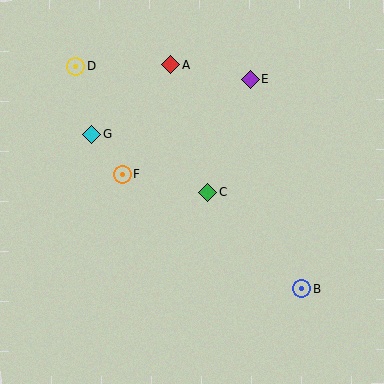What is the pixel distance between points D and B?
The distance between D and B is 318 pixels.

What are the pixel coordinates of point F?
Point F is at (122, 175).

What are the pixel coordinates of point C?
Point C is at (208, 192).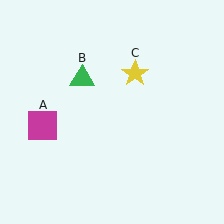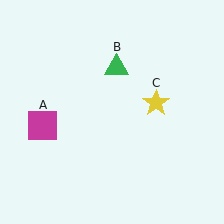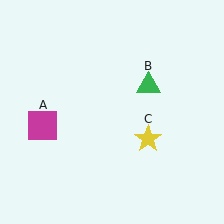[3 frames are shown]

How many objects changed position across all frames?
2 objects changed position: green triangle (object B), yellow star (object C).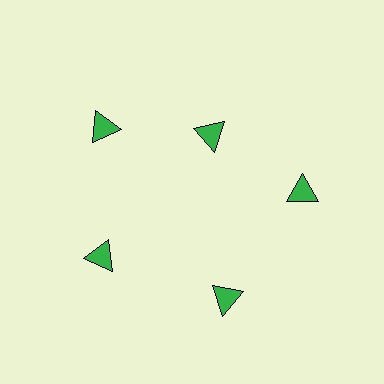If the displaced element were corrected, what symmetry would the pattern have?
It would have 5-fold rotational symmetry — the pattern would map onto itself every 72 degrees.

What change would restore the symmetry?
The symmetry would be restored by moving it outward, back onto the ring so that all 5 triangles sit at equal angles and equal distance from the center.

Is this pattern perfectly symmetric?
No. The 5 green triangles are arranged in a ring, but one element near the 1 o'clock position is pulled inward toward the center, breaking the 5-fold rotational symmetry.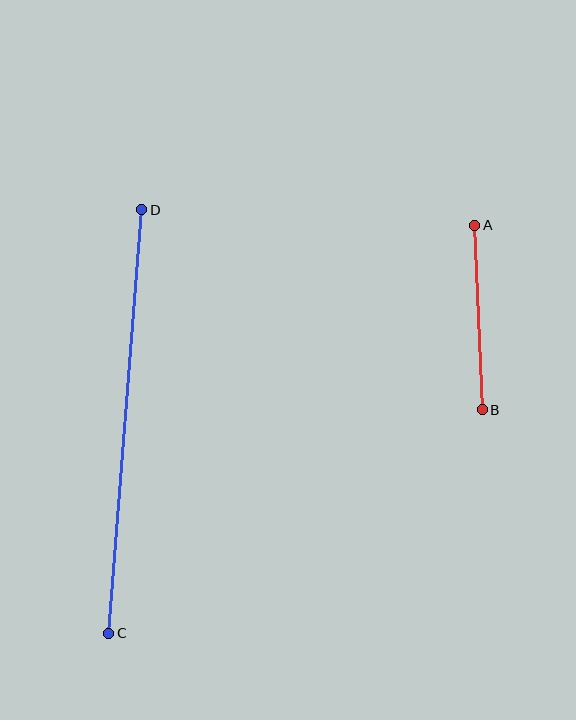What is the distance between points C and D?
The distance is approximately 425 pixels.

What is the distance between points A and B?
The distance is approximately 185 pixels.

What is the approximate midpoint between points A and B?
The midpoint is at approximately (478, 318) pixels.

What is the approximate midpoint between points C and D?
The midpoint is at approximately (125, 422) pixels.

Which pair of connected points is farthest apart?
Points C and D are farthest apart.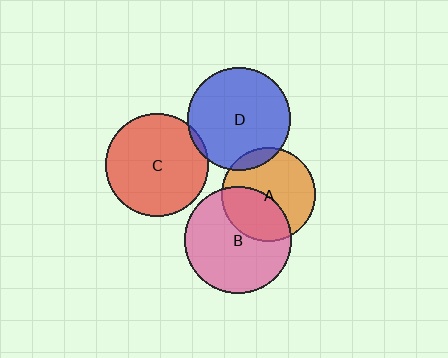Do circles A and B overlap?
Yes.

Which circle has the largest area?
Circle B (pink).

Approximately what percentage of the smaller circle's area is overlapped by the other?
Approximately 40%.